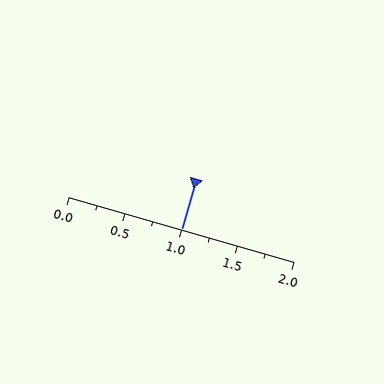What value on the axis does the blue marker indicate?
The marker indicates approximately 1.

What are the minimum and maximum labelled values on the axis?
The axis runs from 0.0 to 2.0.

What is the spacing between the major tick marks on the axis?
The major ticks are spaced 0.5 apart.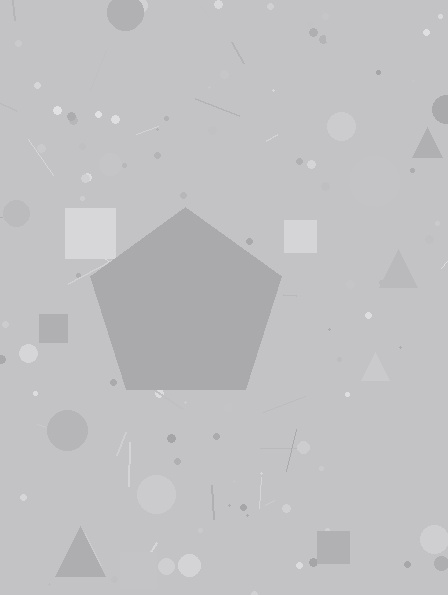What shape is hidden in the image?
A pentagon is hidden in the image.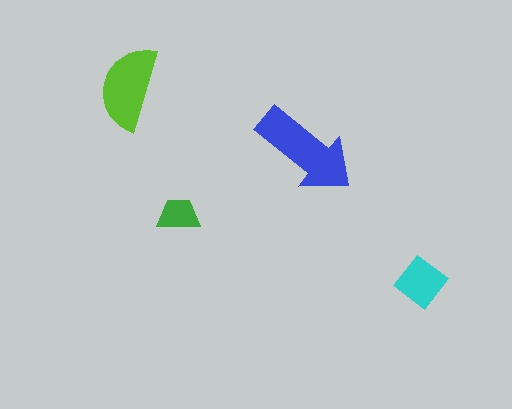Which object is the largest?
The blue arrow.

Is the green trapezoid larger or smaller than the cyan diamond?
Smaller.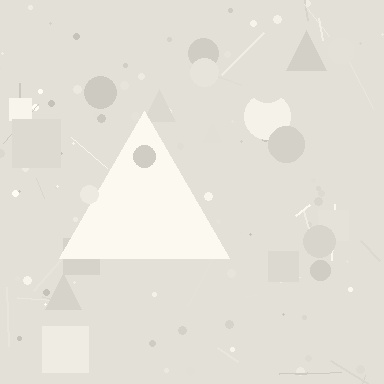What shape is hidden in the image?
A triangle is hidden in the image.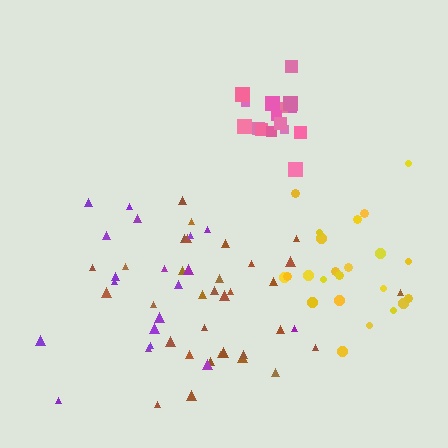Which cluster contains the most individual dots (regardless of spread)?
Brown (33).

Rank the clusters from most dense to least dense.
pink, brown, yellow, purple.